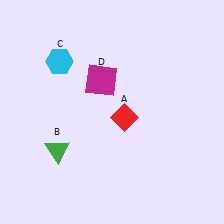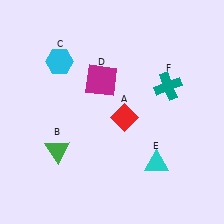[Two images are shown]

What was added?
A cyan triangle (E), a teal cross (F) were added in Image 2.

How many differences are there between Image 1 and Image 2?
There are 2 differences between the two images.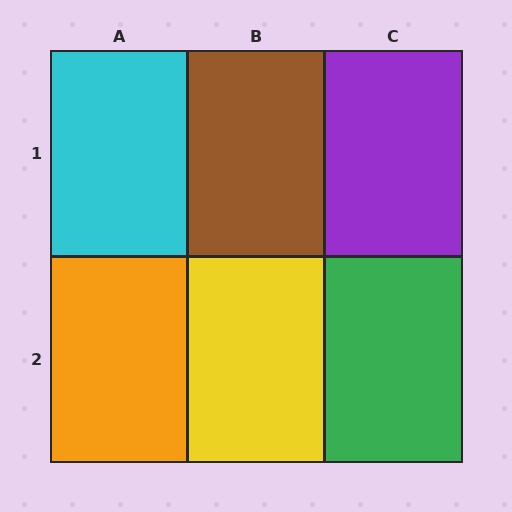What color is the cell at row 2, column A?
Orange.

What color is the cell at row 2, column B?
Yellow.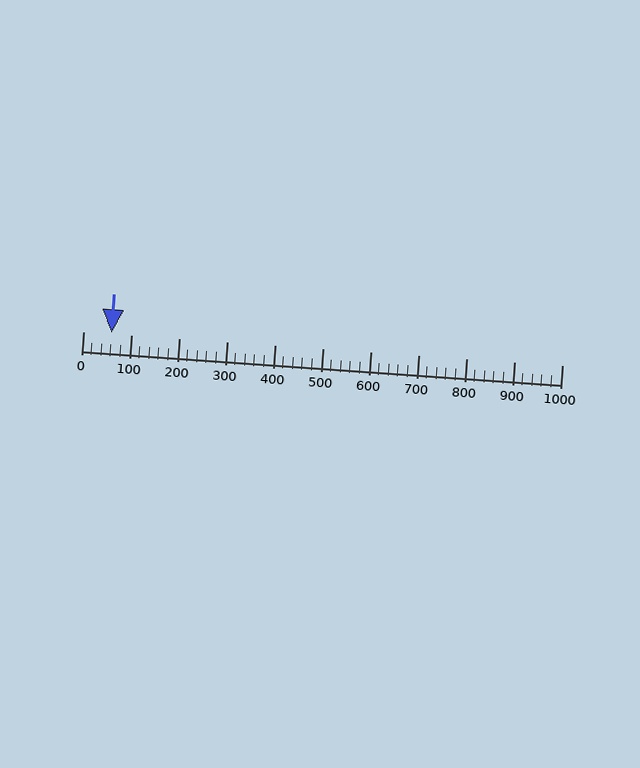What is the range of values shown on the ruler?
The ruler shows values from 0 to 1000.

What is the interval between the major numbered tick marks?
The major tick marks are spaced 100 units apart.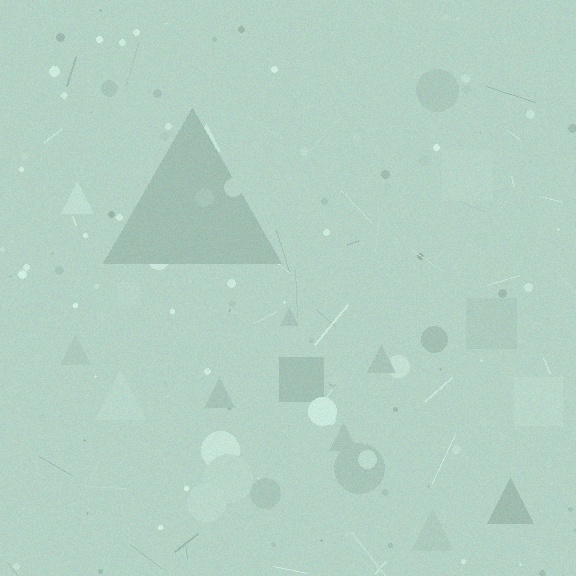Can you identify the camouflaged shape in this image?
The camouflaged shape is a triangle.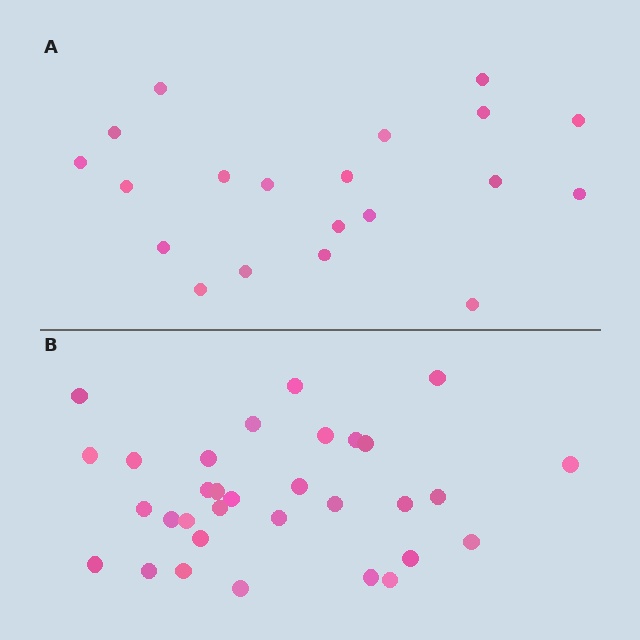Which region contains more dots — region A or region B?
Region B (the bottom region) has more dots.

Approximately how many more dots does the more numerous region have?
Region B has roughly 12 or so more dots than region A.